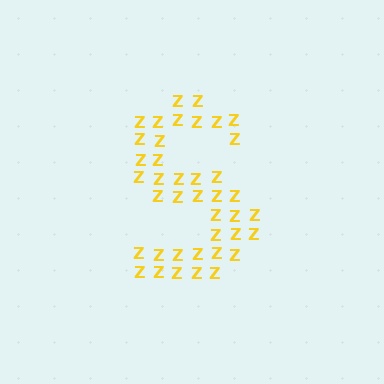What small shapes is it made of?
It is made of small letter Z's.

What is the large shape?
The large shape is the letter S.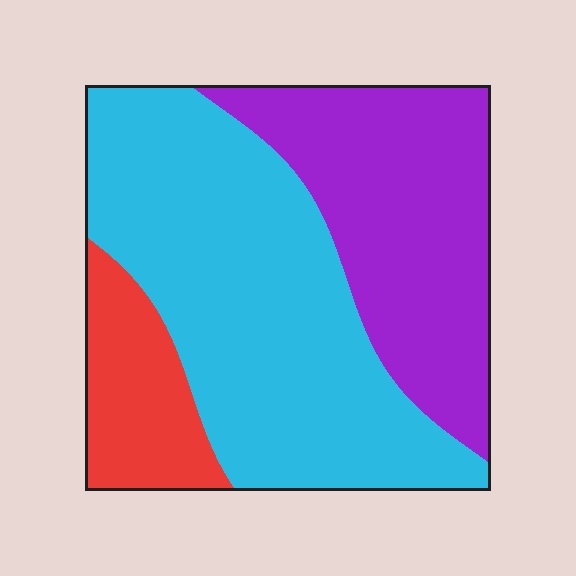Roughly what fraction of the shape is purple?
Purple takes up about one third (1/3) of the shape.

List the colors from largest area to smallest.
From largest to smallest: cyan, purple, red.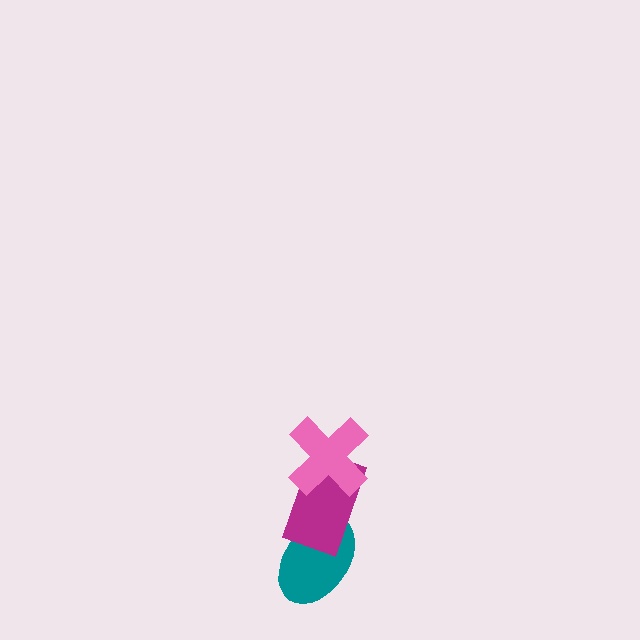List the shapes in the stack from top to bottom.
From top to bottom: the pink cross, the magenta rectangle, the teal ellipse.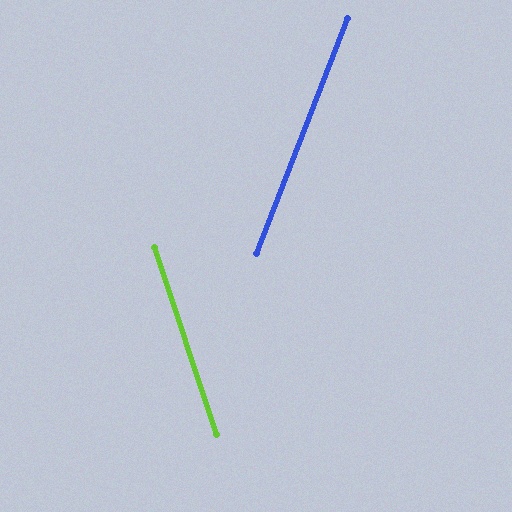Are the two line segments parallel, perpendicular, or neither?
Neither parallel nor perpendicular — they differ by about 40°.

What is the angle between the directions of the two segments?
Approximately 40 degrees.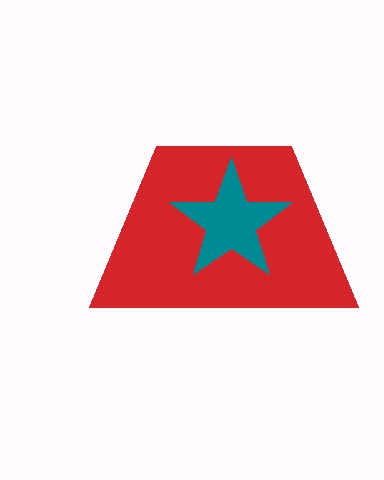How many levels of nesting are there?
2.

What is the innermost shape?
The teal star.